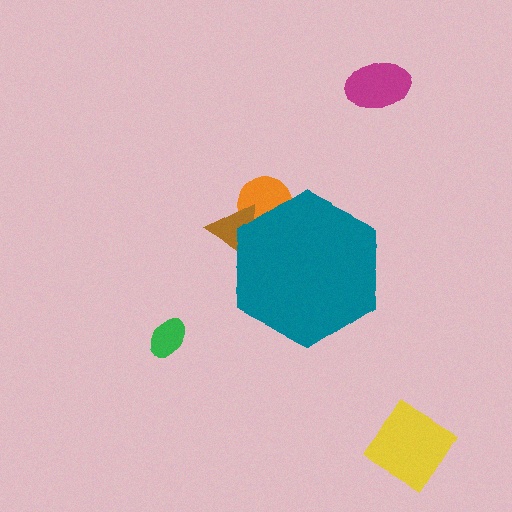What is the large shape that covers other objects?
A teal hexagon.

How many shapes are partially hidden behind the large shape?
2 shapes are partially hidden.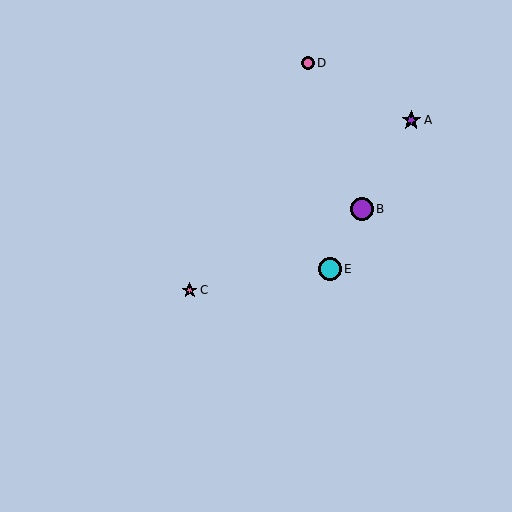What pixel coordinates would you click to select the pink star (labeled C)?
Click at (190, 290) to select the pink star C.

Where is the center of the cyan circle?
The center of the cyan circle is at (330, 269).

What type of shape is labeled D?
Shape D is a pink circle.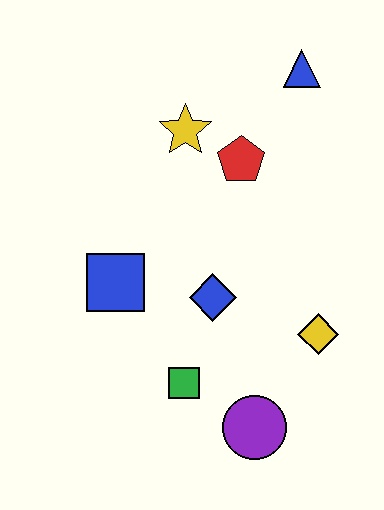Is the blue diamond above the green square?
Yes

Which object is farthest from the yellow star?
The purple circle is farthest from the yellow star.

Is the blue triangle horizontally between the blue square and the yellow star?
No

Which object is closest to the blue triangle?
The red pentagon is closest to the blue triangle.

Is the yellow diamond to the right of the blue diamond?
Yes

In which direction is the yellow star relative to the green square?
The yellow star is above the green square.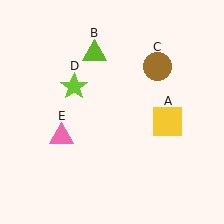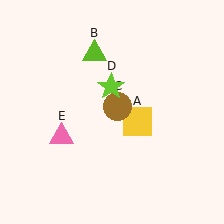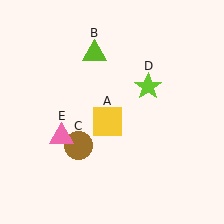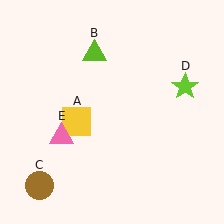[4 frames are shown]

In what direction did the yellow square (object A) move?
The yellow square (object A) moved left.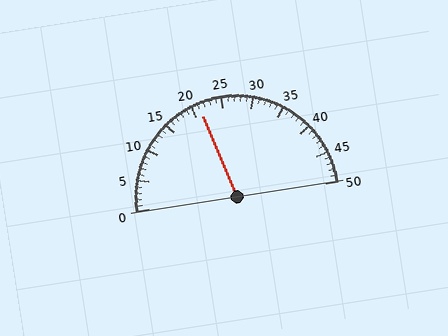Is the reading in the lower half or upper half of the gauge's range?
The reading is in the lower half of the range (0 to 50).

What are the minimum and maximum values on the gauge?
The gauge ranges from 0 to 50.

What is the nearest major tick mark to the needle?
The nearest major tick mark is 20.